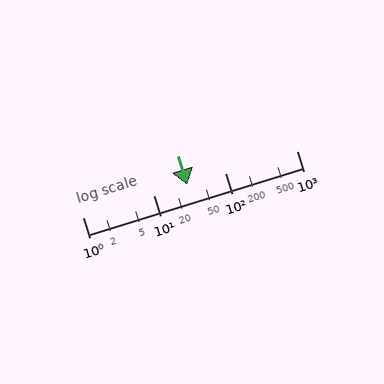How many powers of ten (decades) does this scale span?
The scale spans 3 decades, from 1 to 1000.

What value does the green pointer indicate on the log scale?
The pointer indicates approximately 29.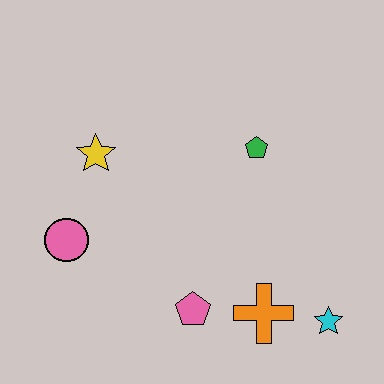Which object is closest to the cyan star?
The orange cross is closest to the cyan star.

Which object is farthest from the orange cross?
The yellow star is farthest from the orange cross.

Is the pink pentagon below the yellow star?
Yes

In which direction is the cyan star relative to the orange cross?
The cyan star is to the right of the orange cross.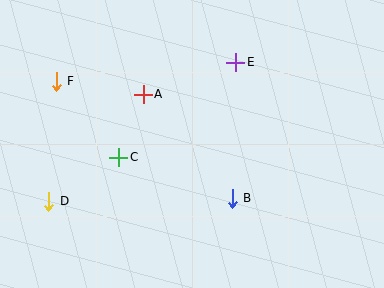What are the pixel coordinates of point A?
Point A is at (143, 94).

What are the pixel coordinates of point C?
Point C is at (119, 157).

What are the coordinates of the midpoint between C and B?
The midpoint between C and B is at (176, 178).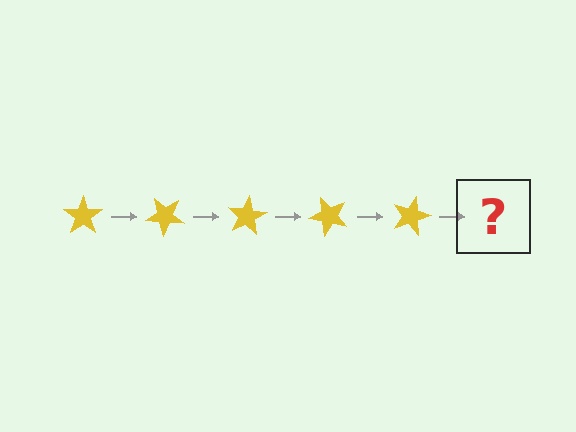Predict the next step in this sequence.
The next step is a yellow star rotated 200 degrees.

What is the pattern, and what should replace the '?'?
The pattern is that the star rotates 40 degrees each step. The '?' should be a yellow star rotated 200 degrees.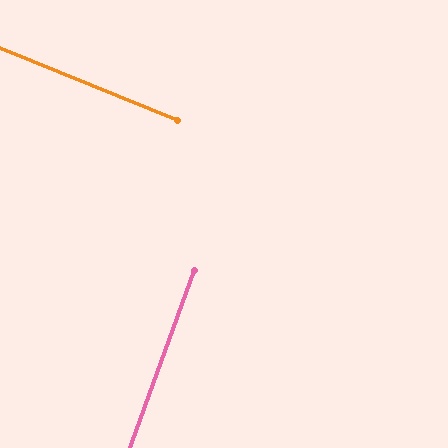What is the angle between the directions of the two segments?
Approximately 88 degrees.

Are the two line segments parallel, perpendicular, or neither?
Perpendicular — they meet at approximately 88°.